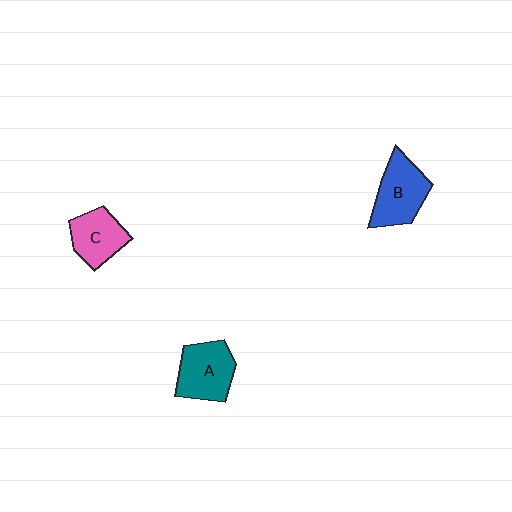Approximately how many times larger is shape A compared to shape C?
Approximately 1.2 times.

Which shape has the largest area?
Shape B (blue).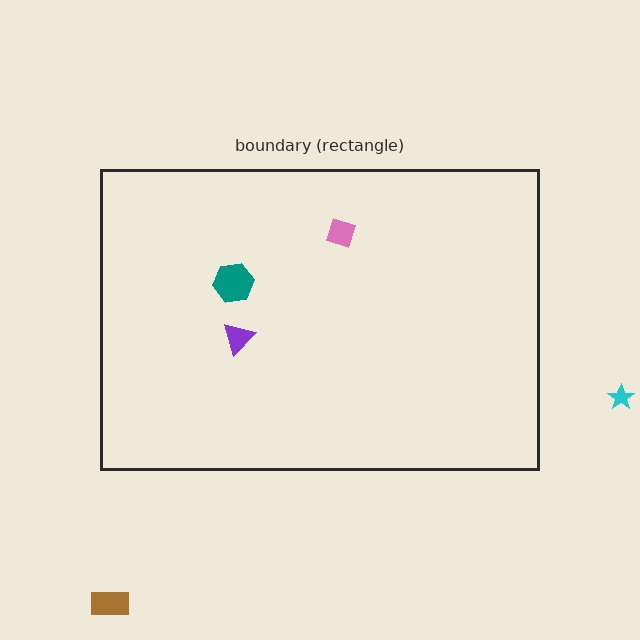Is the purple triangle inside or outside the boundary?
Inside.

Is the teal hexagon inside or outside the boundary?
Inside.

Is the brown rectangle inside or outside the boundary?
Outside.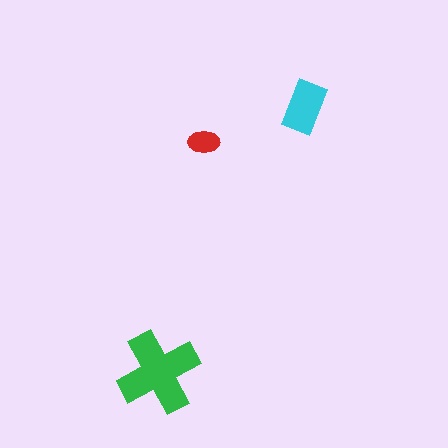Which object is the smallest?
The red ellipse.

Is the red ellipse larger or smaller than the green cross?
Smaller.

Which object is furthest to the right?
The cyan rectangle is rightmost.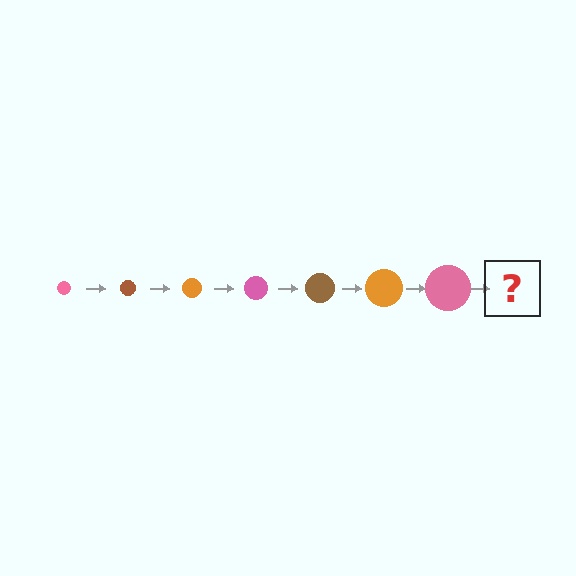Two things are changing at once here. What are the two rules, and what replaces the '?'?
The two rules are that the circle grows larger each step and the color cycles through pink, brown, and orange. The '?' should be a brown circle, larger than the previous one.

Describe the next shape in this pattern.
It should be a brown circle, larger than the previous one.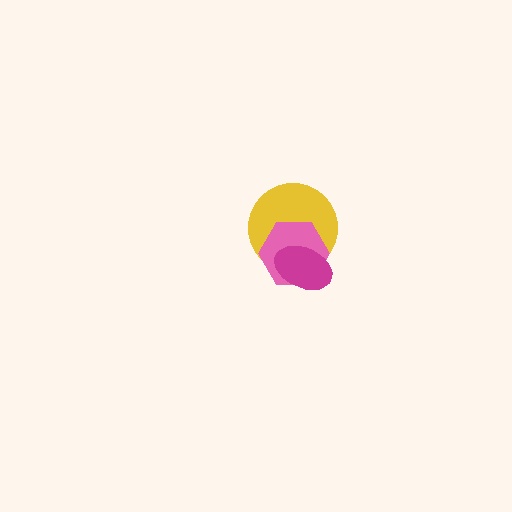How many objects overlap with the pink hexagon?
2 objects overlap with the pink hexagon.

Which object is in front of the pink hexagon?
The magenta ellipse is in front of the pink hexagon.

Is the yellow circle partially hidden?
Yes, it is partially covered by another shape.